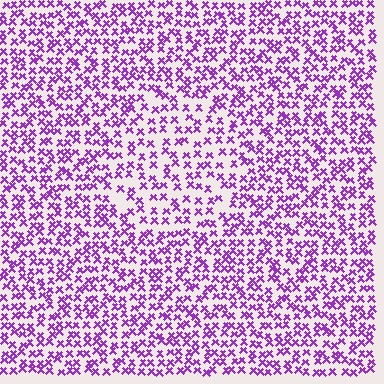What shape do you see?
I see a circle.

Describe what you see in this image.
The image contains small purple elements arranged at two different densities. A circle-shaped region is visible where the elements are less densely packed than the surrounding area.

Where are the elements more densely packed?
The elements are more densely packed outside the circle boundary.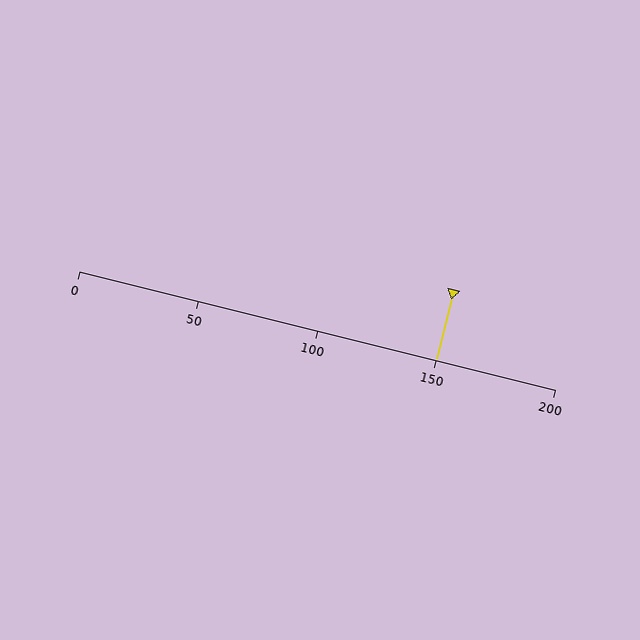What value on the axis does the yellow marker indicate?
The marker indicates approximately 150.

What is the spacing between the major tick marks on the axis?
The major ticks are spaced 50 apart.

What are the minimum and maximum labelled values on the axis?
The axis runs from 0 to 200.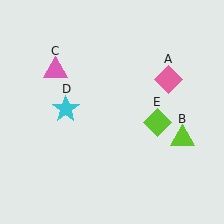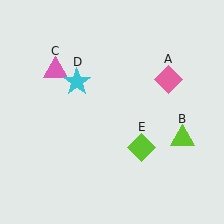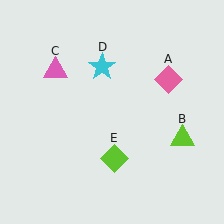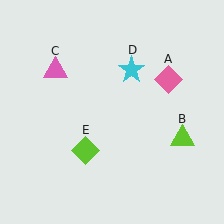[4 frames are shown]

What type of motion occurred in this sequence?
The cyan star (object D), lime diamond (object E) rotated clockwise around the center of the scene.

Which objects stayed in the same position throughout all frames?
Pink diamond (object A) and lime triangle (object B) and pink triangle (object C) remained stationary.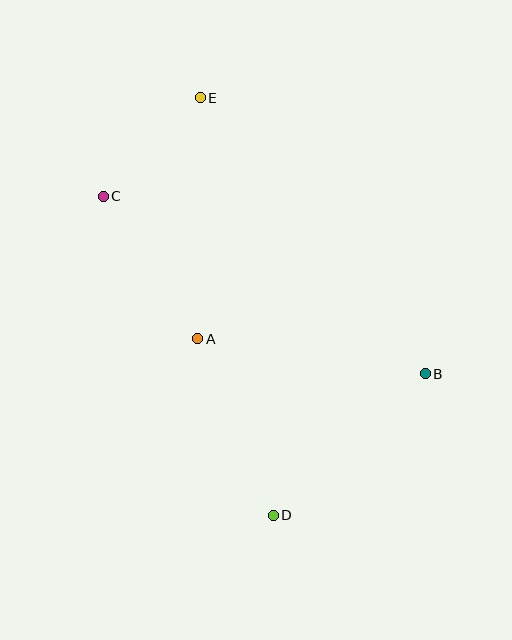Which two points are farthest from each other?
Points D and E are farthest from each other.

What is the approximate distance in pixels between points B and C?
The distance between B and C is approximately 368 pixels.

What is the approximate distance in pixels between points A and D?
The distance between A and D is approximately 192 pixels.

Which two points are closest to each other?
Points C and E are closest to each other.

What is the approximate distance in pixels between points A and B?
The distance between A and B is approximately 230 pixels.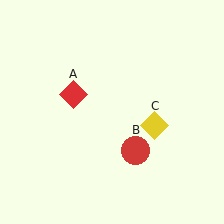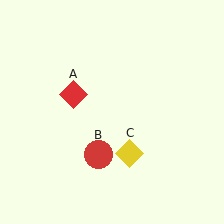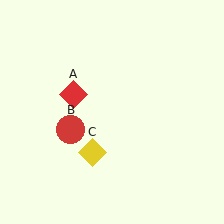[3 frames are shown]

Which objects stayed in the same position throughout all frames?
Red diamond (object A) remained stationary.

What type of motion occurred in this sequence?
The red circle (object B), yellow diamond (object C) rotated clockwise around the center of the scene.